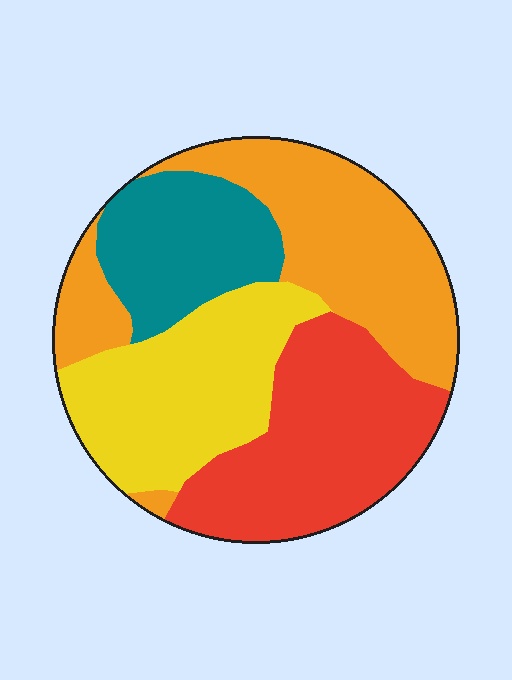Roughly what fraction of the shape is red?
Red takes up about one quarter (1/4) of the shape.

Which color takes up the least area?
Teal, at roughly 15%.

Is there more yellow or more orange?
Orange.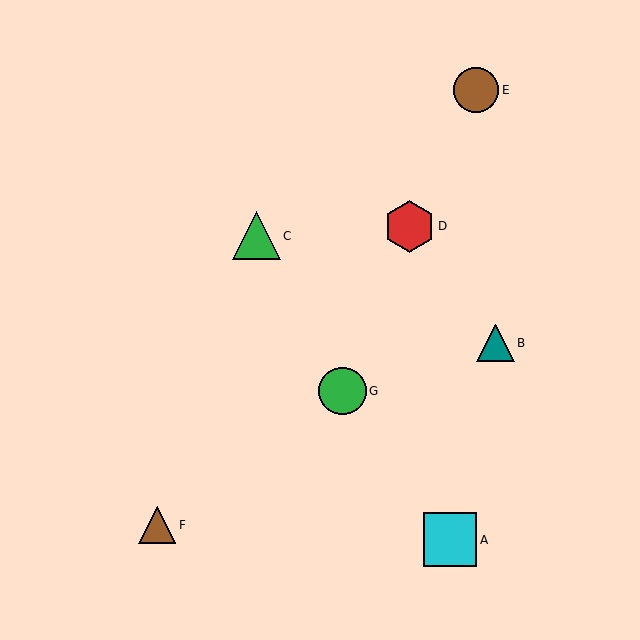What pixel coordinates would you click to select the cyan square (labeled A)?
Click at (450, 540) to select the cyan square A.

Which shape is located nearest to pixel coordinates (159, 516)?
The brown triangle (labeled F) at (157, 525) is nearest to that location.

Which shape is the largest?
The cyan square (labeled A) is the largest.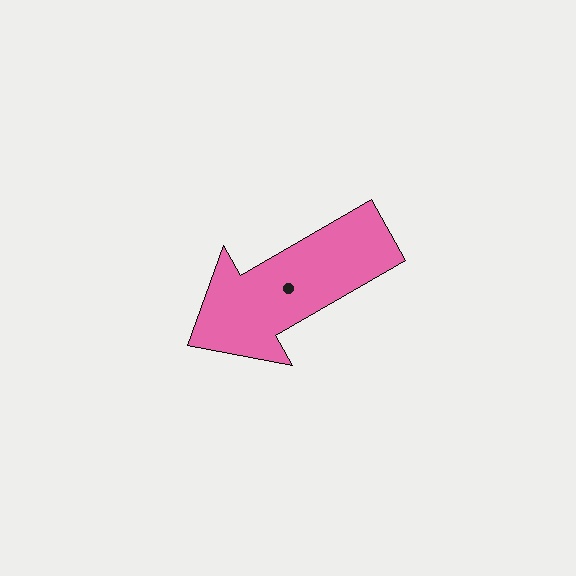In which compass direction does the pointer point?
Southwest.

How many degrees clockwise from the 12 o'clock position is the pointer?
Approximately 240 degrees.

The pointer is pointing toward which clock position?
Roughly 8 o'clock.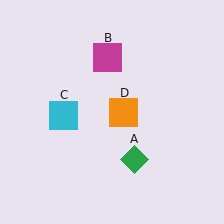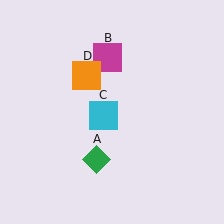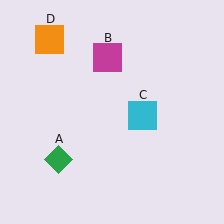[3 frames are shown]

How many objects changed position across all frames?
3 objects changed position: green diamond (object A), cyan square (object C), orange square (object D).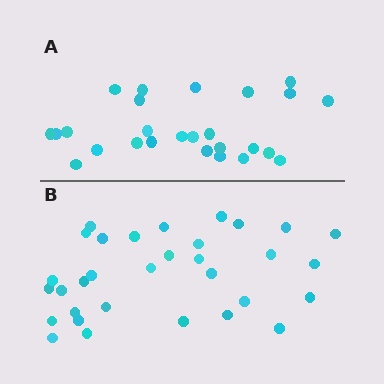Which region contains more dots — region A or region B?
Region B (the bottom region) has more dots.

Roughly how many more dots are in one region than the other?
Region B has about 6 more dots than region A.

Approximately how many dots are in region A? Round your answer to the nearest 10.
About 30 dots. (The exact count is 26, which rounds to 30.)